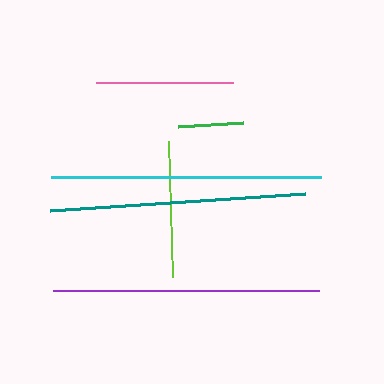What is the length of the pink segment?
The pink segment is approximately 137 pixels long.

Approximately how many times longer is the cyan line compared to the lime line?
The cyan line is approximately 2.0 times the length of the lime line.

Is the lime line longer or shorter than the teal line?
The teal line is longer than the lime line.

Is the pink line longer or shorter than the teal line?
The teal line is longer than the pink line.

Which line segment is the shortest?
The green line is the shortest at approximately 65 pixels.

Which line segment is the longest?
The cyan line is the longest at approximately 271 pixels.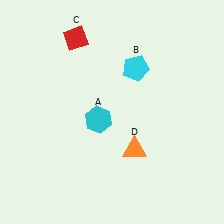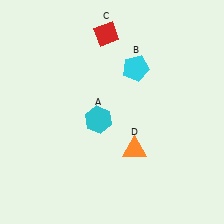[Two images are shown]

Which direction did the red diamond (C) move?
The red diamond (C) moved right.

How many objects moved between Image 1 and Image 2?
1 object moved between the two images.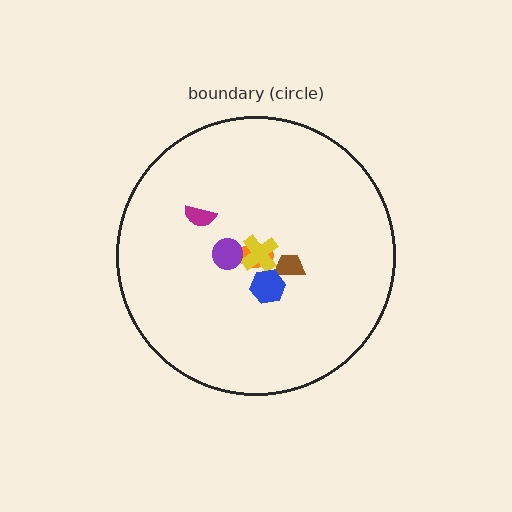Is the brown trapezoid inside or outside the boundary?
Inside.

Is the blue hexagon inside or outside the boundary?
Inside.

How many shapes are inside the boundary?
6 inside, 0 outside.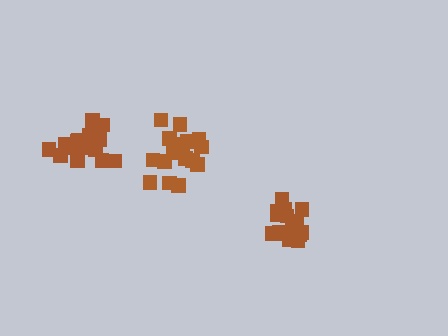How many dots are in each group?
Group 1: 16 dots, Group 2: 17 dots, Group 3: 16 dots (49 total).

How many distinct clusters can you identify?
There are 3 distinct clusters.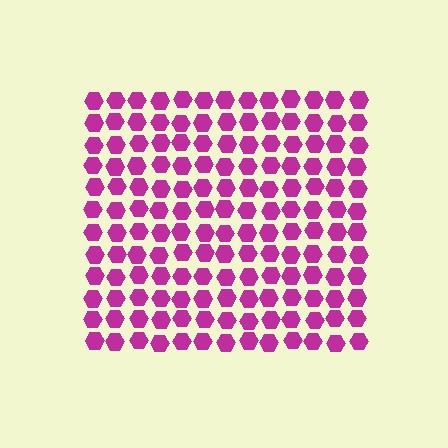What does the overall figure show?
The overall figure shows a square.